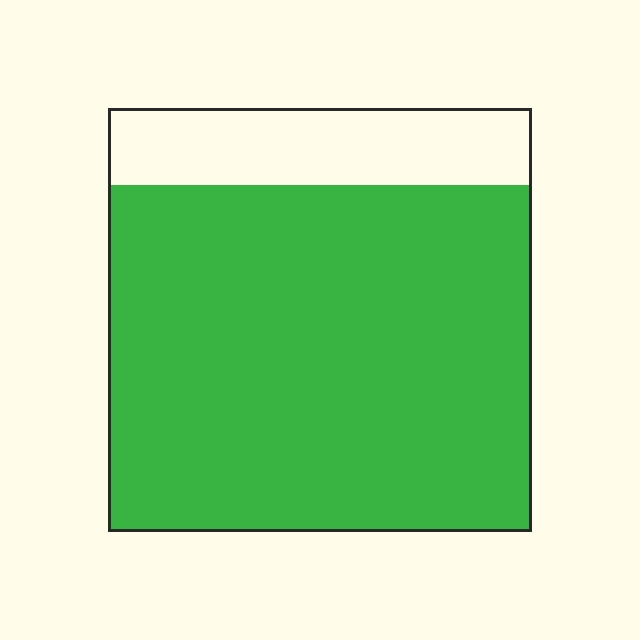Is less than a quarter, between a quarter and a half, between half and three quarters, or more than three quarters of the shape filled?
More than three quarters.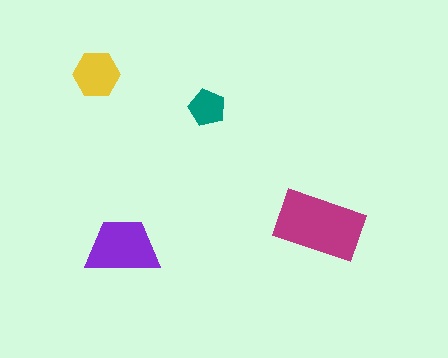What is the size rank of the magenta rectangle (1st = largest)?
1st.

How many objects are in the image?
There are 4 objects in the image.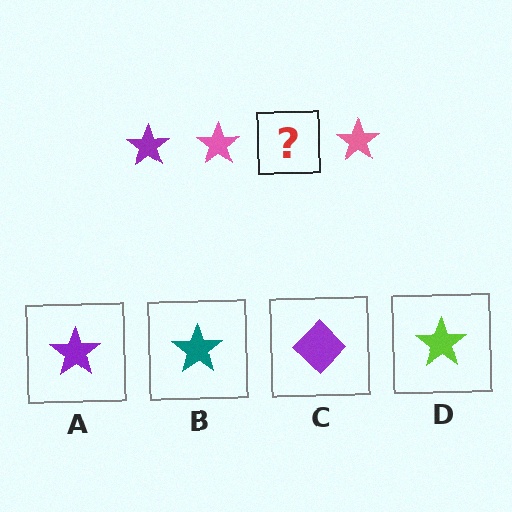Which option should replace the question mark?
Option A.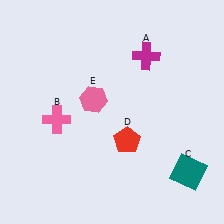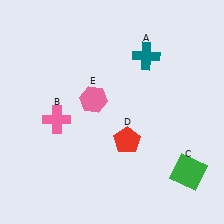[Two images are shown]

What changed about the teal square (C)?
In Image 1, C is teal. In Image 2, it changed to green.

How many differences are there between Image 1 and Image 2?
There are 2 differences between the two images.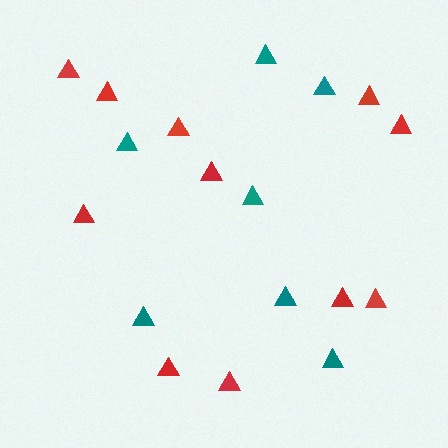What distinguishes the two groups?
There are 2 groups: one group of red triangles (11) and one group of teal triangles (7).